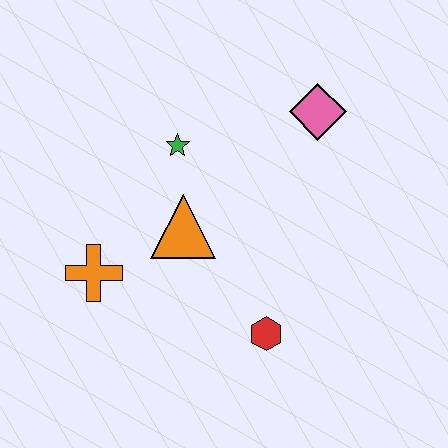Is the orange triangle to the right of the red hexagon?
No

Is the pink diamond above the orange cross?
Yes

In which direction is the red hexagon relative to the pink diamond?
The red hexagon is below the pink diamond.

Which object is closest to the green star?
The orange triangle is closest to the green star.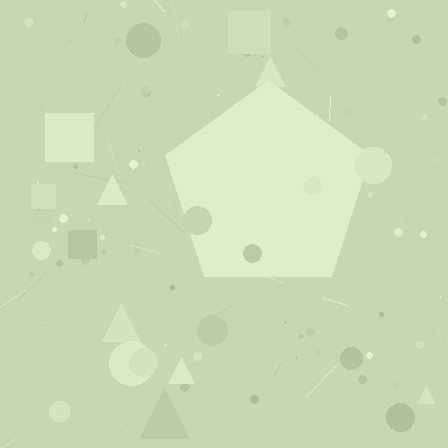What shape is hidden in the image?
A pentagon is hidden in the image.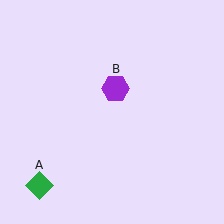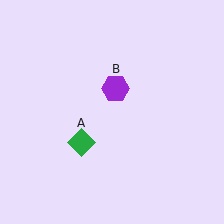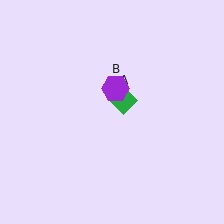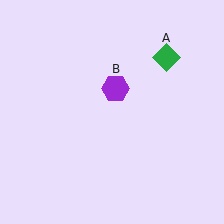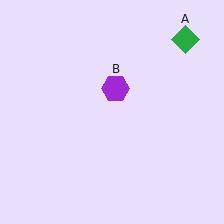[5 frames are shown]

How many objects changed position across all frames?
1 object changed position: green diamond (object A).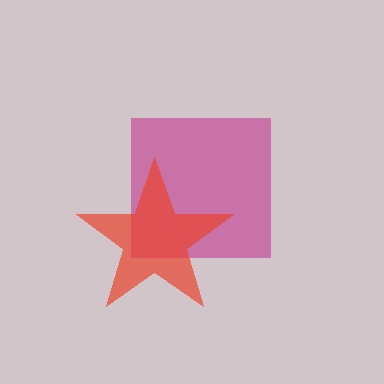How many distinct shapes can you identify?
There are 2 distinct shapes: a magenta square, a red star.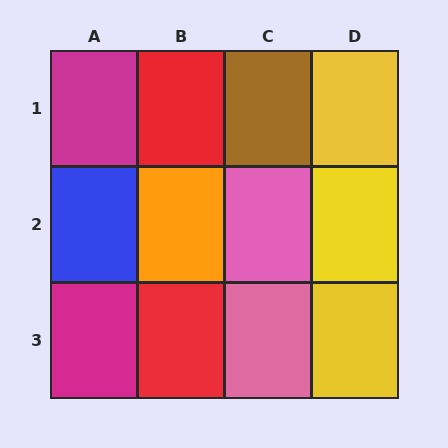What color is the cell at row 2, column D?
Yellow.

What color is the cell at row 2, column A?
Blue.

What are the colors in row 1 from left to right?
Magenta, red, brown, yellow.